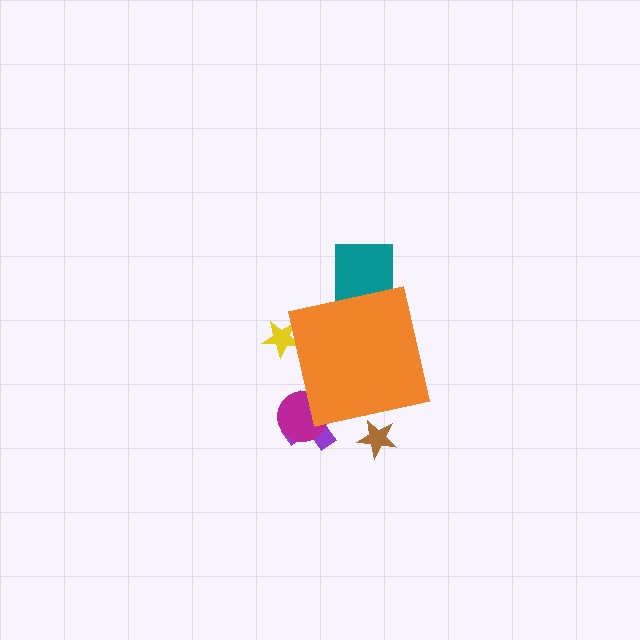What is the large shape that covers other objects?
An orange square.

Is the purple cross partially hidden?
Yes, the purple cross is partially hidden behind the orange square.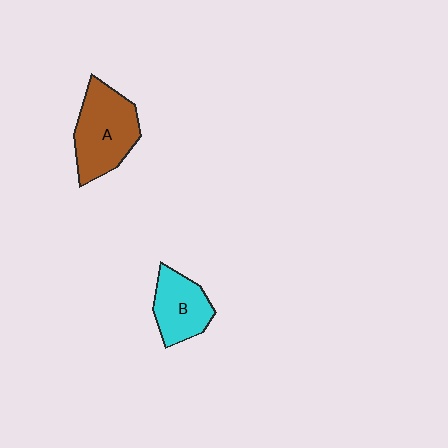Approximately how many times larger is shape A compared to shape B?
Approximately 1.4 times.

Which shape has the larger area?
Shape A (brown).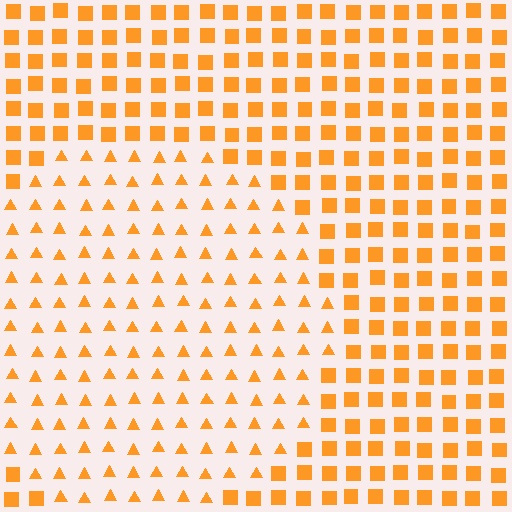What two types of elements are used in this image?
The image uses triangles inside the circle region and squares outside it.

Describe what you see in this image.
The image is filled with small orange elements arranged in a uniform grid. A circle-shaped region contains triangles, while the surrounding area contains squares. The boundary is defined purely by the change in element shape.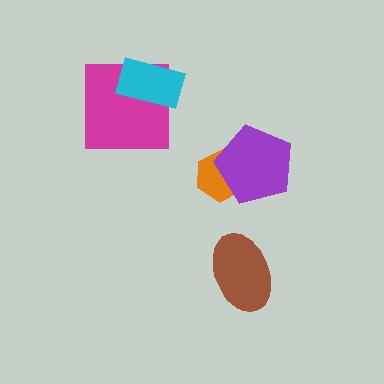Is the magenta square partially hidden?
Yes, it is partially covered by another shape.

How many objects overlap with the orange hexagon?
1 object overlaps with the orange hexagon.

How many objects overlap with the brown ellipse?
0 objects overlap with the brown ellipse.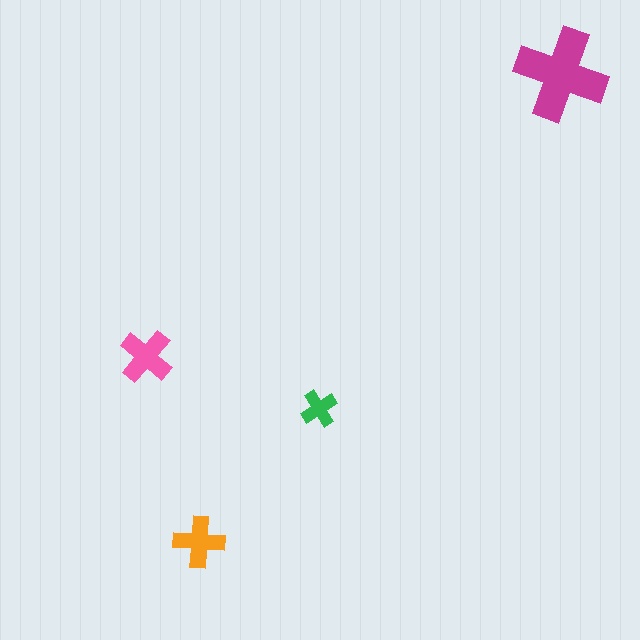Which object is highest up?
The magenta cross is topmost.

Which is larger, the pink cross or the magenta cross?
The magenta one.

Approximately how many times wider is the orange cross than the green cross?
About 1.5 times wider.